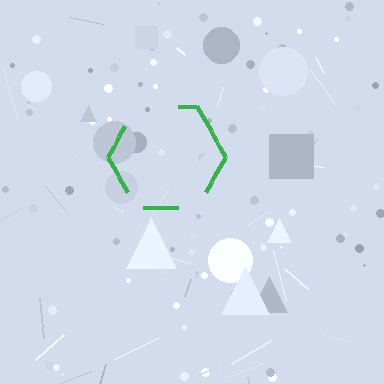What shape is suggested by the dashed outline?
The dashed outline suggests a hexagon.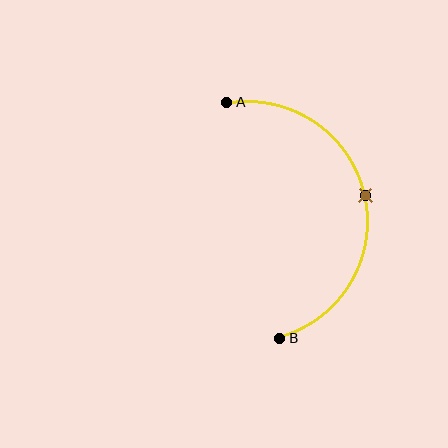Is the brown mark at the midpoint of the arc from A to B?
Yes. The brown mark lies on the arc at equal arc-length from both A and B — it is the arc midpoint.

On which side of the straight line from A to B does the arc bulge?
The arc bulges to the right of the straight line connecting A and B.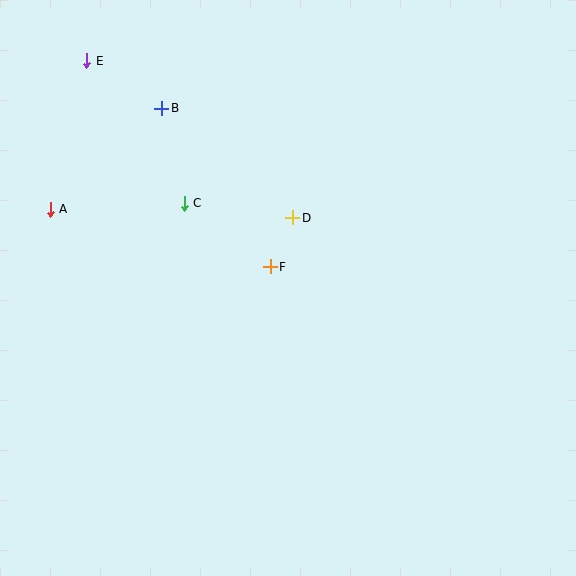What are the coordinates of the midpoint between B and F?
The midpoint between B and F is at (216, 187).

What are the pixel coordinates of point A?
Point A is at (50, 209).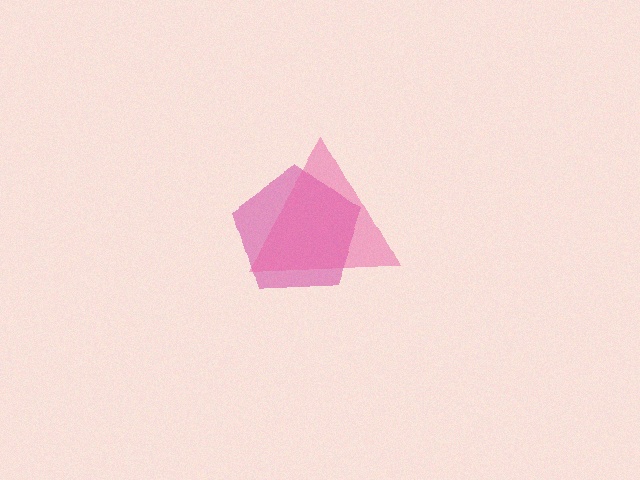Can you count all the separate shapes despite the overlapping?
Yes, there are 2 separate shapes.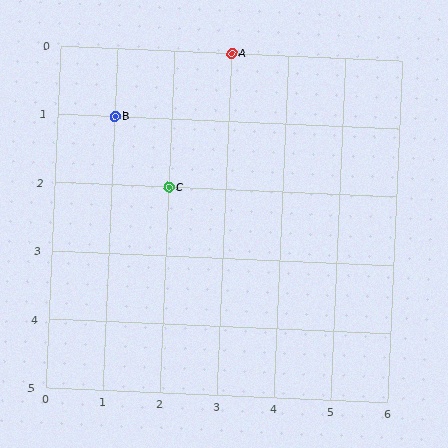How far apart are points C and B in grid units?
Points C and B are 1 column and 1 row apart (about 1.4 grid units diagonally).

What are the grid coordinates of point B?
Point B is at grid coordinates (1, 1).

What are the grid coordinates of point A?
Point A is at grid coordinates (3, 0).